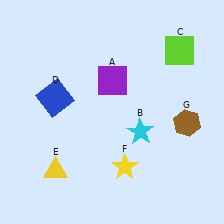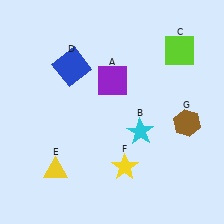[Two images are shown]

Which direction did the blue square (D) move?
The blue square (D) moved up.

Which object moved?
The blue square (D) moved up.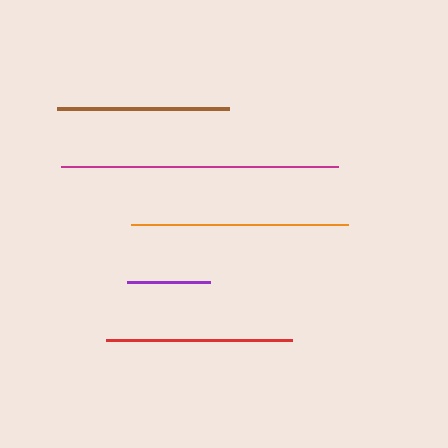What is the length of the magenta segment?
The magenta segment is approximately 277 pixels long.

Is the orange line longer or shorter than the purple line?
The orange line is longer than the purple line.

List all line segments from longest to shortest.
From longest to shortest: magenta, orange, red, brown, purple.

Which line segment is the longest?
The magenta line is the longest at approximately 277 pixels.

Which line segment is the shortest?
The purple line is the shortest at approximately 83 pixels.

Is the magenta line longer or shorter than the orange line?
The magenta line is longer than the orange line.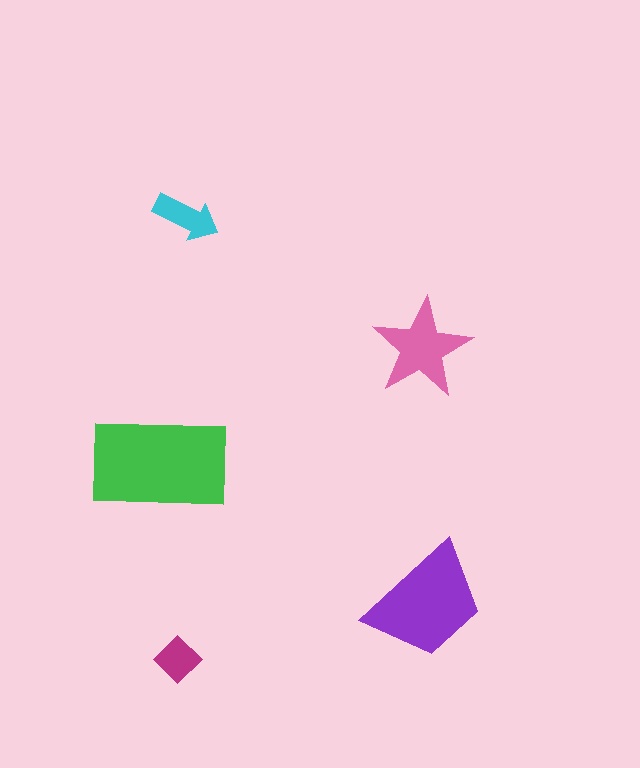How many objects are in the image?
There are 5 objects in the image.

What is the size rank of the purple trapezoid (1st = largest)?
2nd.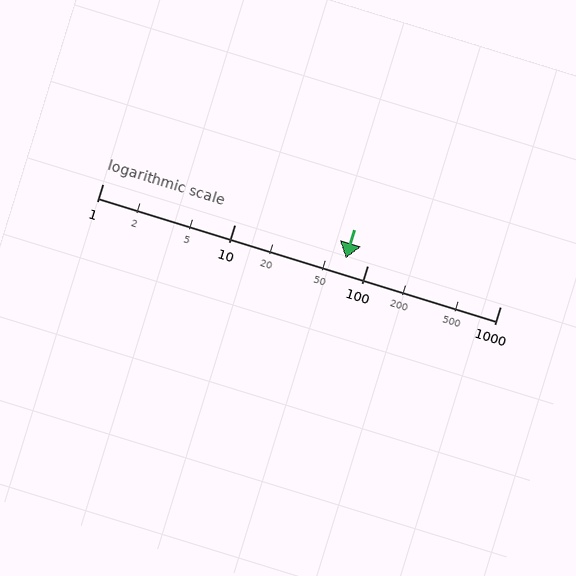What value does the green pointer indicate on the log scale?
The pointer indicates approximately 68.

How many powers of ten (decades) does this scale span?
The scale spans 3 decades, from 1 to 1000.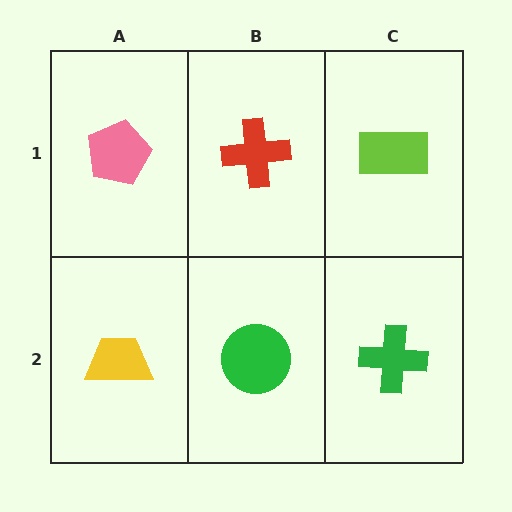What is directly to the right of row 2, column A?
A green circle.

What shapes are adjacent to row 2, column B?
A red cross (row 1, column B), a yellow trapezoid (row 2, column A), a green cross (row 2, column C).